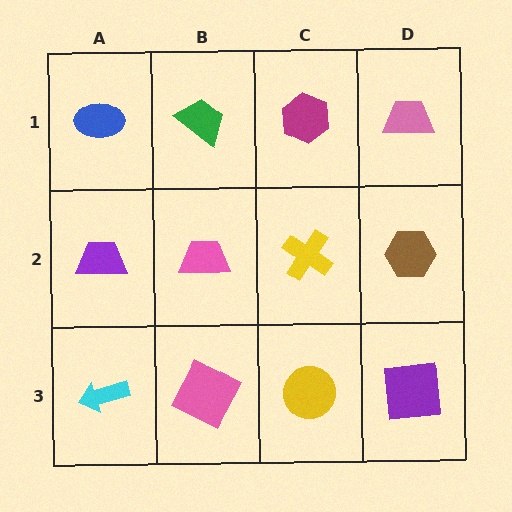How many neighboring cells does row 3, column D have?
2.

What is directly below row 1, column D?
A brown hexagon.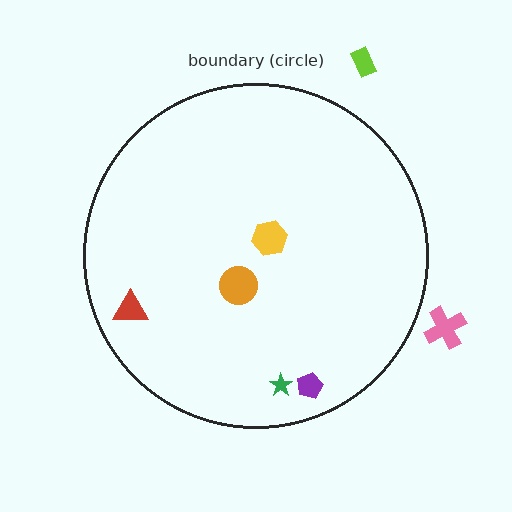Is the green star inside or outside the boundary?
Inside.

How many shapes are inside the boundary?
5 inside, 2 outside.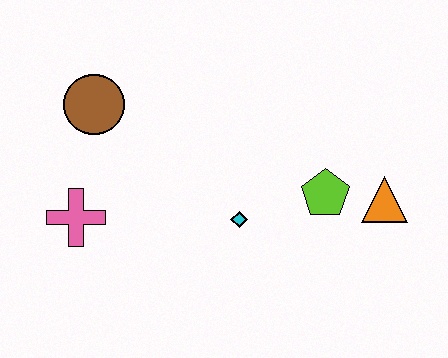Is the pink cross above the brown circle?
No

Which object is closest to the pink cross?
The brown circle is closest to the pink cross.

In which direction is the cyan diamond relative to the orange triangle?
The cyan diamond is to the left of the orange triangle.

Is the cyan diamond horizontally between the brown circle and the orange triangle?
Yes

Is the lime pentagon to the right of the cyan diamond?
Yes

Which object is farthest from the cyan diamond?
The brown circle is farthest from the cyan diamond.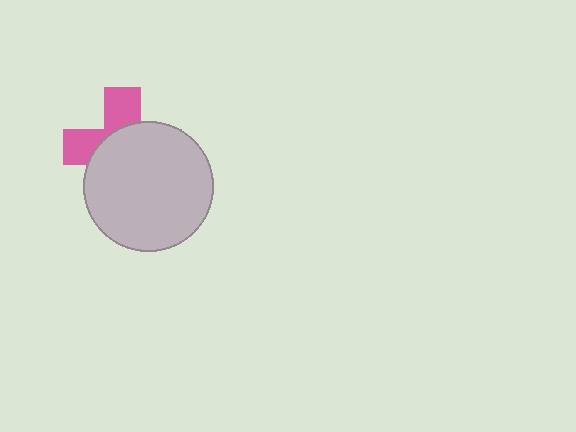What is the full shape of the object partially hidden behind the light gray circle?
The partially hidden object is a pink cross.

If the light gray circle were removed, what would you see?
You would see the complete pink cross.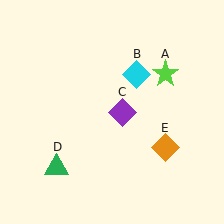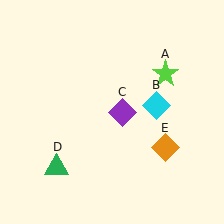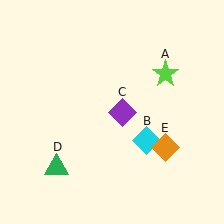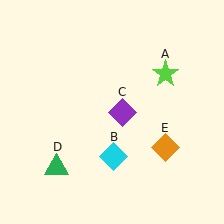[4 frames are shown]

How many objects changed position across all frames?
1 object changed position: cyan diamond (object B).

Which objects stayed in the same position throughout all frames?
Lime star (object A) and purple diamond (object C) and green triangle (object D) and orange diamond (object E) remained stationary.